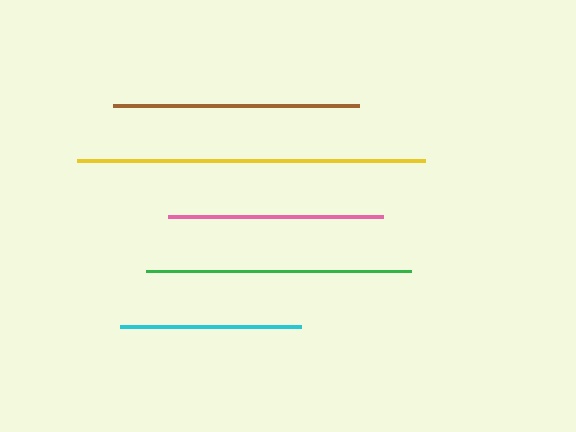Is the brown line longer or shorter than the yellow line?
The yellow line is longer than the brown line.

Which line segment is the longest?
The yellow line is the longest at approximately 349 pixels.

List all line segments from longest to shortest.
From longest to shortest: yellow, green, brown, pink, cyan.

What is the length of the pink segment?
The pink segment is approximately 215 pixels long.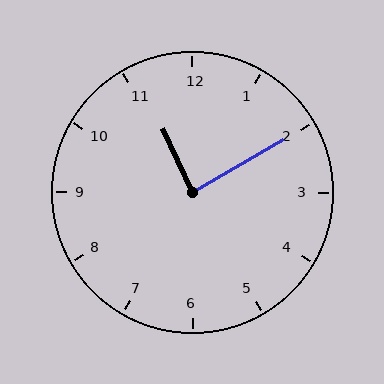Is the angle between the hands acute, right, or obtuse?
It is right.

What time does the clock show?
11:10.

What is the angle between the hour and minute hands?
Approximately 85 degrees.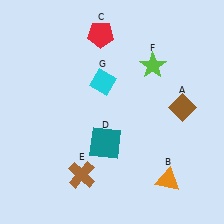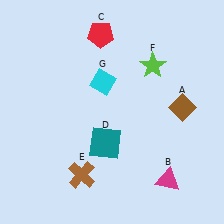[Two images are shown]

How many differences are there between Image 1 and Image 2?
There is 1 difference between the two images.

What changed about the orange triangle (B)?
In Image 1, B is orange. In Image 2, it changed to magenta.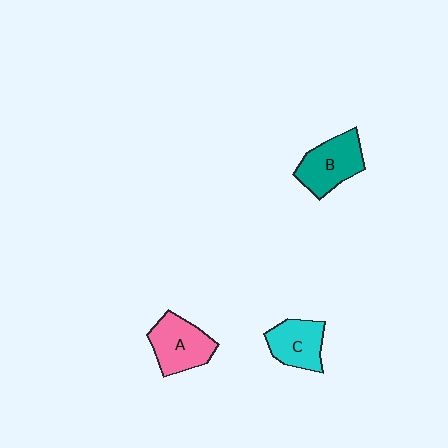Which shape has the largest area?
Shape B (teal).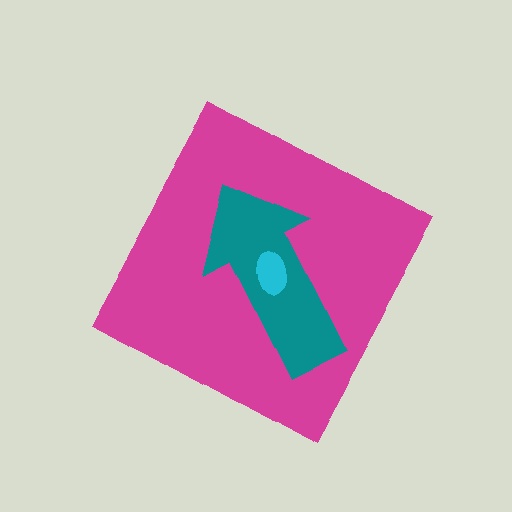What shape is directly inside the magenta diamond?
The teal arrow.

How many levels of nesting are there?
3.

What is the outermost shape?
The magenta diamond.